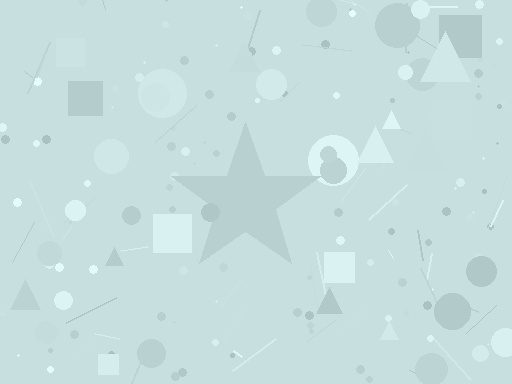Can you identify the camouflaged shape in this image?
The camouflaged shape is a star.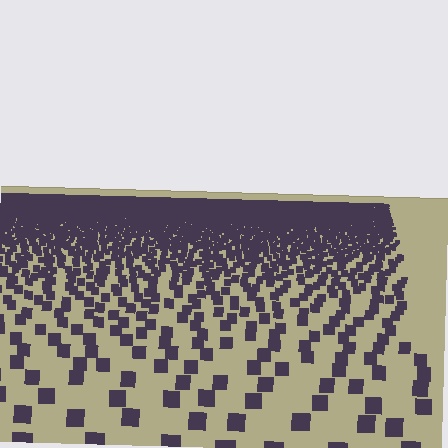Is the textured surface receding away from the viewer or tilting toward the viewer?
The surface is receding away from the viewer. Texture elements get smaller and denser toward the top.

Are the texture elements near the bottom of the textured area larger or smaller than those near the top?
Larger. Near the bottom, elements are closer to the viewer and appear at a bigger on-screen size.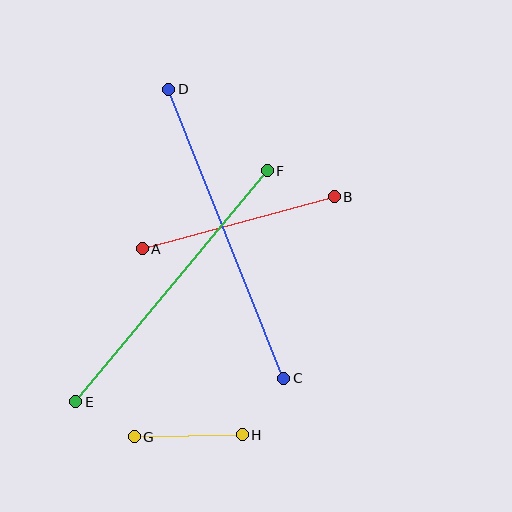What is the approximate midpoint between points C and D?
The midpoint is at approximately (226, 234) pixels.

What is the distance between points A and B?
The distance is approximately 199 pixels.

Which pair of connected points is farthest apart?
Points C and D are farthest apart.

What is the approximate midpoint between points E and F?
The midpoint is at approximately (171, 286) pixels.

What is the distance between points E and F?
The distance is approximately 300 pixels.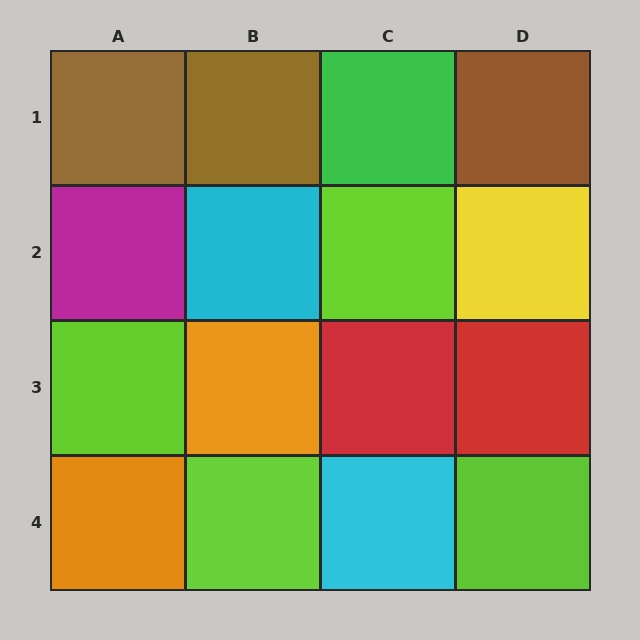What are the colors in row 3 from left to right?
Lime, orange, red, red.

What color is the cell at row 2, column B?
Cyan.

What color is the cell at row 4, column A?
Orange.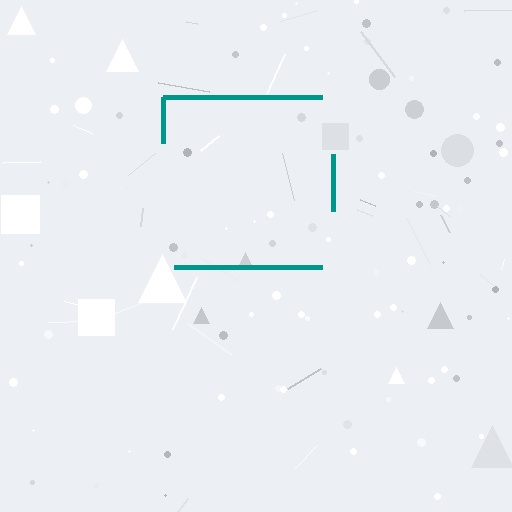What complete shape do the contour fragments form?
The contour fragments form a square.